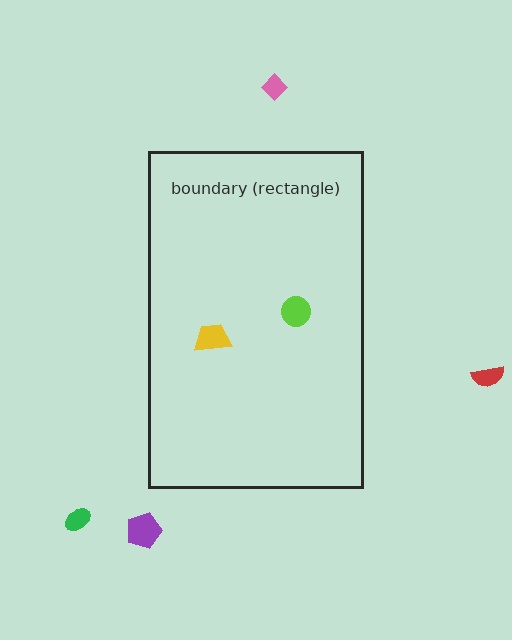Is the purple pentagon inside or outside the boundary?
Outside.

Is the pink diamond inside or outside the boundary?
Outside.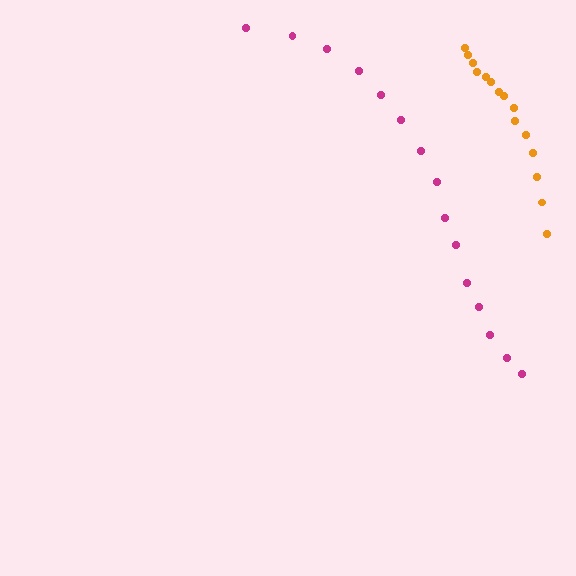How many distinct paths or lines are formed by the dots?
There are 2 distinct paths.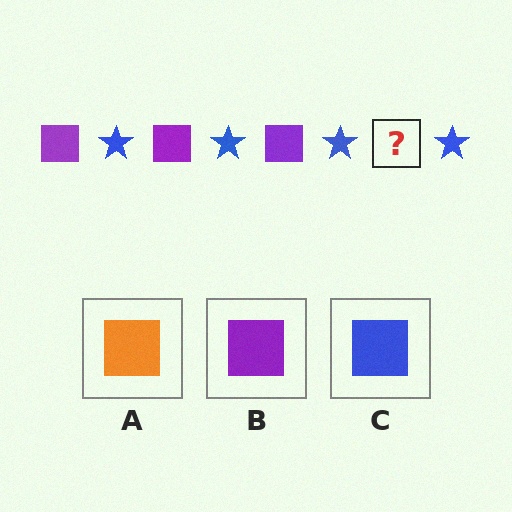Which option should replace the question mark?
Option B.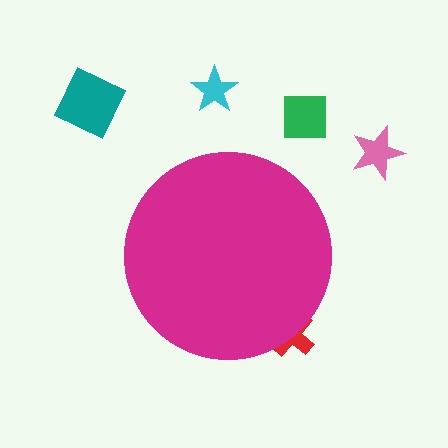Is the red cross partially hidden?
Yes, the red cross is partially hidden behind the magenta circle.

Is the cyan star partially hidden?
No, the cyan star is fully visible.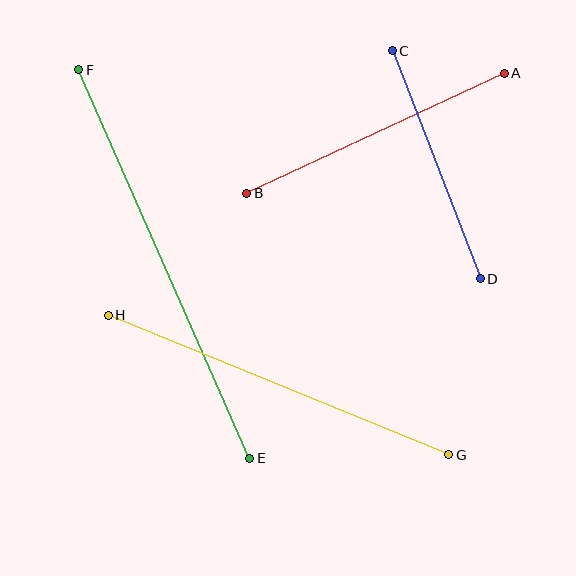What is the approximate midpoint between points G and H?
The midpoint is at approximately (279, 385) pixels.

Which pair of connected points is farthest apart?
Points E and F are farthest apart.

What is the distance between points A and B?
The distance is approximately 284 pixels.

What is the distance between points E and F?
The distance is approximately 424 pixels.